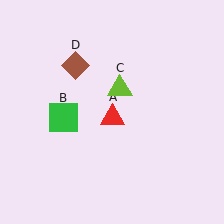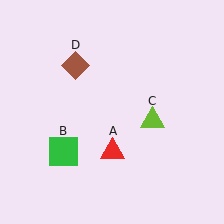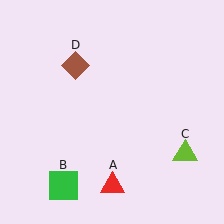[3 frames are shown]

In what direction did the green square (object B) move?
The green square (object B) moved down.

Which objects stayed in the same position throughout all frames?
Brown diamond (object D) remained stationary.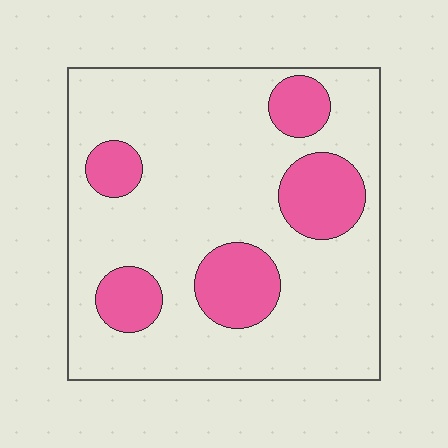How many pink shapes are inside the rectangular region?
5.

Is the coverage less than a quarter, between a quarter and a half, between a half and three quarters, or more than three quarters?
Less than a quarter.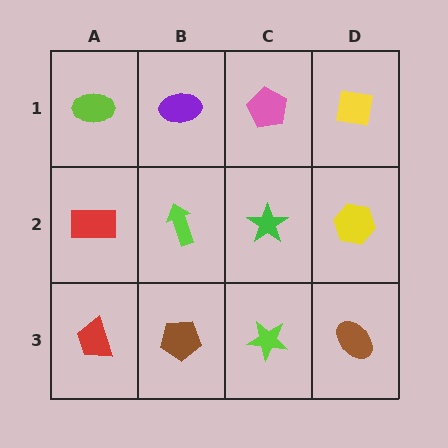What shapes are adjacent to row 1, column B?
A lime arrow (row 2, column B), a lime ellipse (row 1, column A), a pink pentagon (row 1, column C).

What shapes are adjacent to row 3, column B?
A lime arrow (row 2, column B), a red trapezoid (row 3, column A), a lime star (row 3, column C).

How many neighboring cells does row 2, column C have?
4.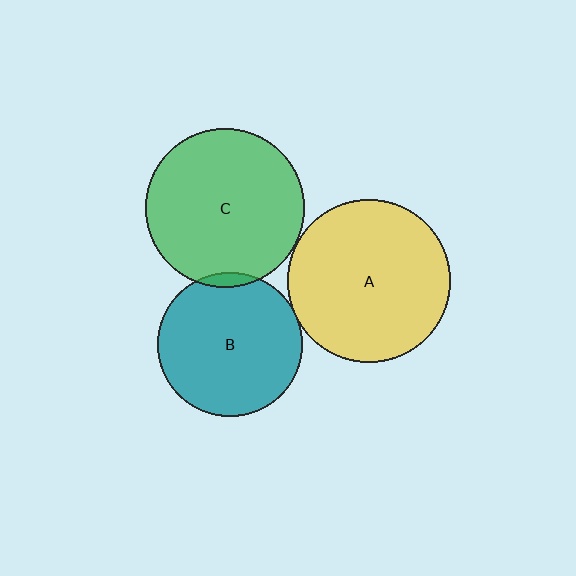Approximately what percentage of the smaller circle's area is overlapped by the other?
Approximately 5%.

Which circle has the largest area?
Circle A (yellow).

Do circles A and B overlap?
Yes.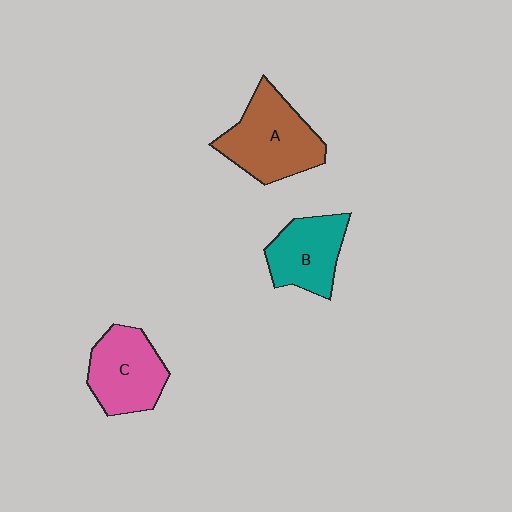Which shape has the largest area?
Shape A (brown).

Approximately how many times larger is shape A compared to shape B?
Approximately 1.3 times.